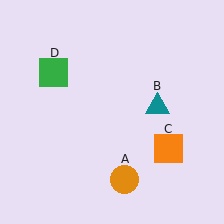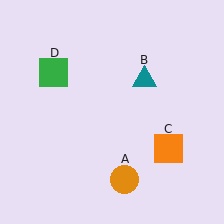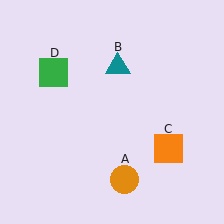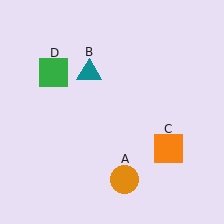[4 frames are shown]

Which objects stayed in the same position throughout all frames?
Orange circle (object A) and orange square (object C) and green square (object D) remained stationary.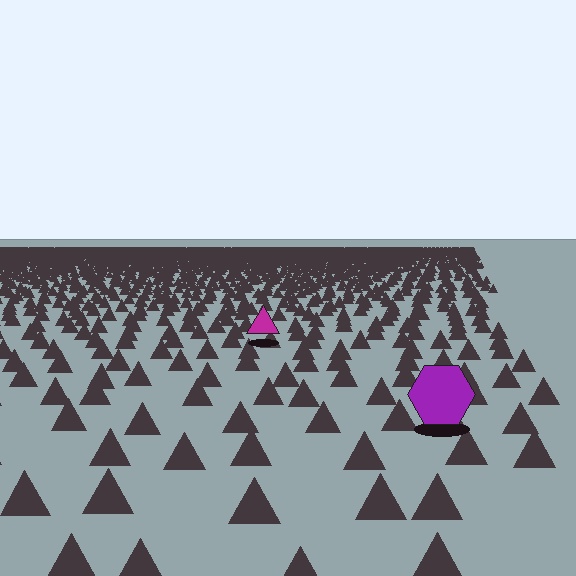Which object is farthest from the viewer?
The magenta triangle is farthest from the viewer. It appears smaller and the ground texture around it is denser.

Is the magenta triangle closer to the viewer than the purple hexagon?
No. The purple hexagon is closer — you can tell from the texture gradient: the ground texture is coarser near it.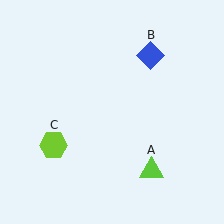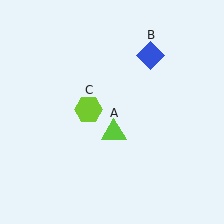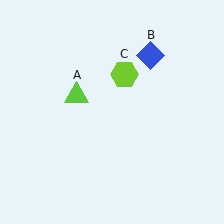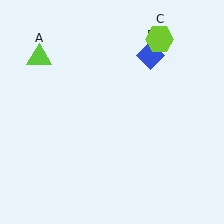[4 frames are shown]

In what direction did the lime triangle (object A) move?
The lime triangle (object A) moved up and to the left.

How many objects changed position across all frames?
2 objects changed position: lime triangle (object A), lime hexagon (object C).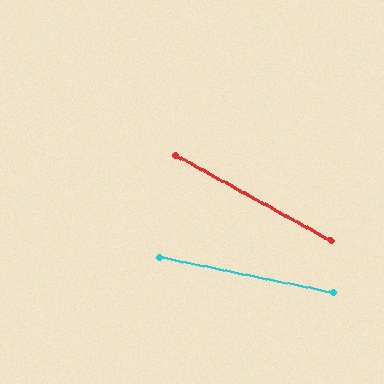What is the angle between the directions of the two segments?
Approximately 17 degrees.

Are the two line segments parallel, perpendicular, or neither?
Neither parallel nor perpendicular — they differ by about 17°.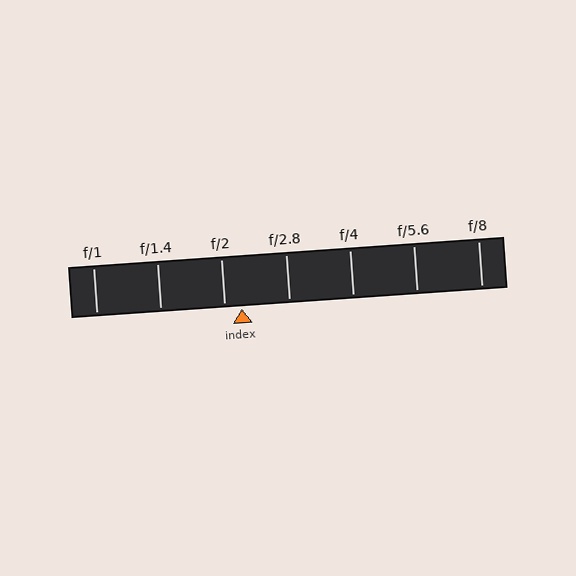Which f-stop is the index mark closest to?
The index mark is closest to f/2.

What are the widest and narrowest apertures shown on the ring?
The widest aperture shown is f/1 and the narrowest is f/8.